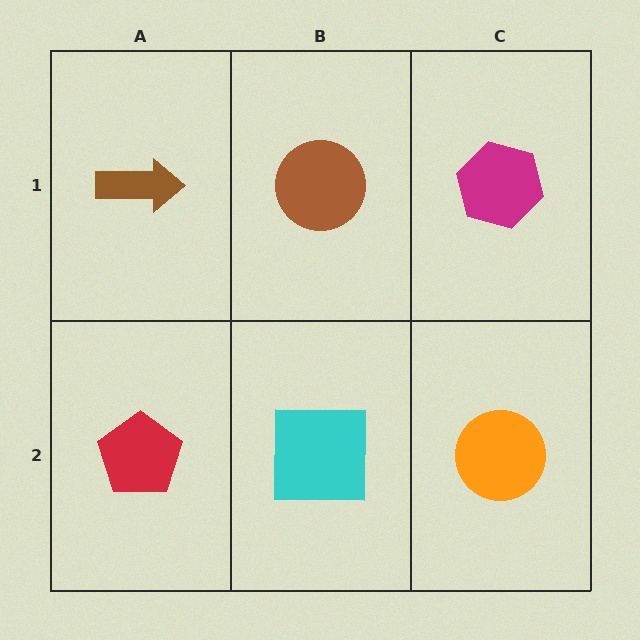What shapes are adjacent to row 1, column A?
A red pentagon (row 2, column A), a brown circle (row 1, column B).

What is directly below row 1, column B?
A cyan square.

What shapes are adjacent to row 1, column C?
An orange circle (row 2, column C), a brown circle (row 1, column B).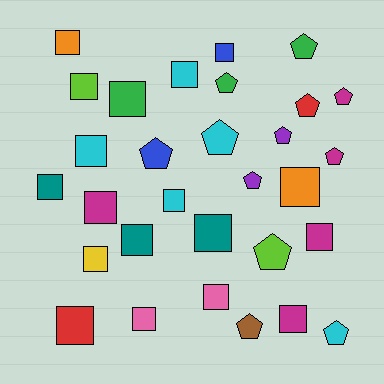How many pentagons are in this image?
There are 12 pentagons.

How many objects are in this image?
There are 30 objects.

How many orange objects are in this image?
There are 2 orange objects.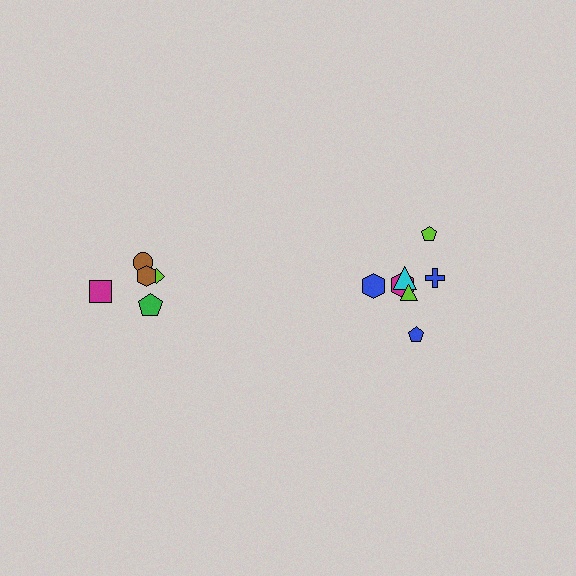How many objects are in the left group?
There are 5 objects.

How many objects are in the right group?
There are 7 objects.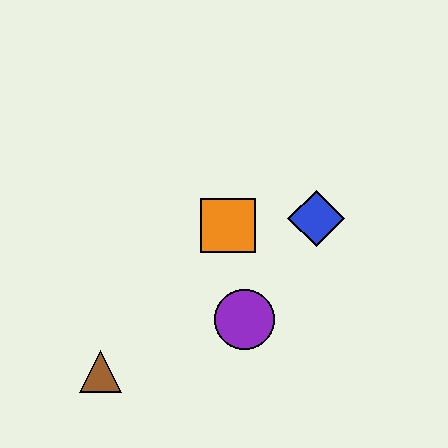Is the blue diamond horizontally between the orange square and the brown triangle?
No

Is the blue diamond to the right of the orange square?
Yes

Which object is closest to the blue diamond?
The orange square is closest to the blue diamond.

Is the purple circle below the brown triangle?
No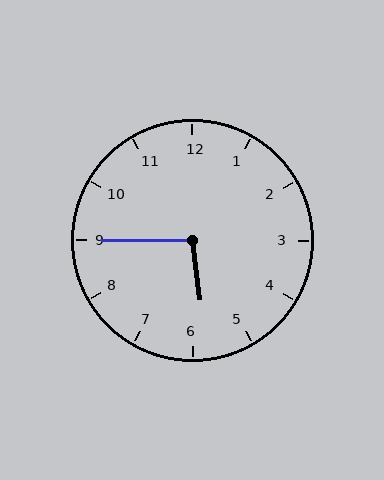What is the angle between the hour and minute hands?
Approximately 98 degrees.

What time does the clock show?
5:45.